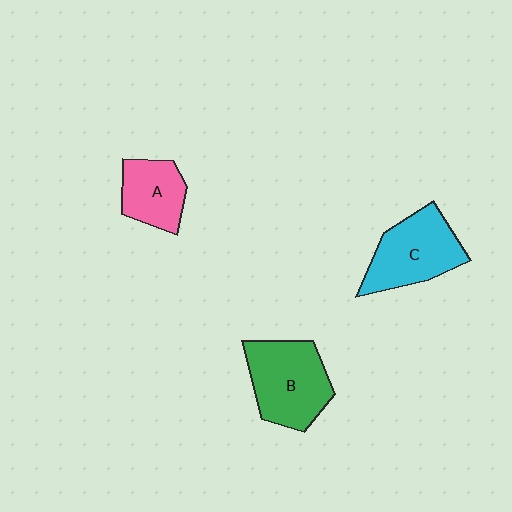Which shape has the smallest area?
Shape A (pink).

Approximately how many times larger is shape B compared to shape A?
Approximately 1.6 times.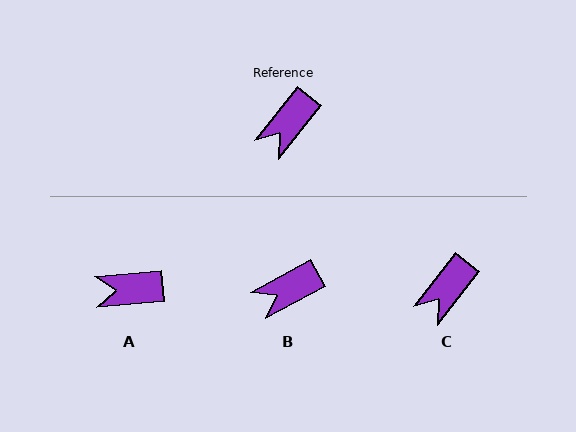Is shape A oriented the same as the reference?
No, it is off by about 47 degrees.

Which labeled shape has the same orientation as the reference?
C.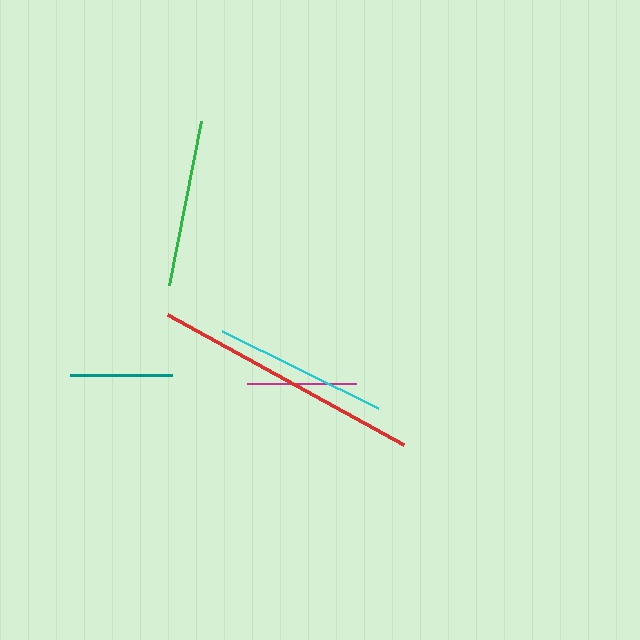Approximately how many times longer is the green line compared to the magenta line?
The green line is approximately 1.5 times the length of the magenta line.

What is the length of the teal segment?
The teal segment is approximately 103 pixels long.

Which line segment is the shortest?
The teal line is the shortest at approximately 103 pixels.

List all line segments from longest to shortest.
From longest to shortest: red, cyan, green, magenta, teal.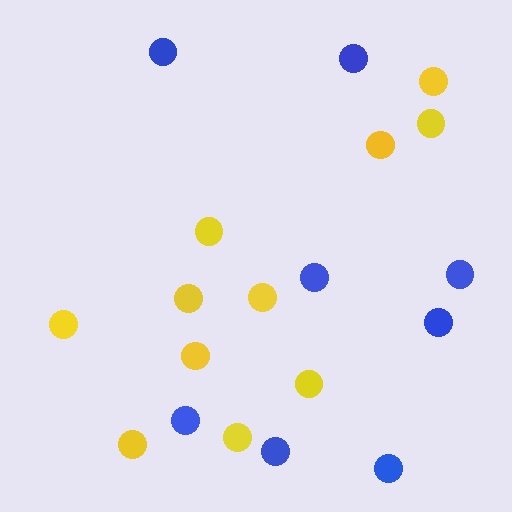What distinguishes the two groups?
There are 2 groups: one group of yellow circles (11) and one group of blue circles (8).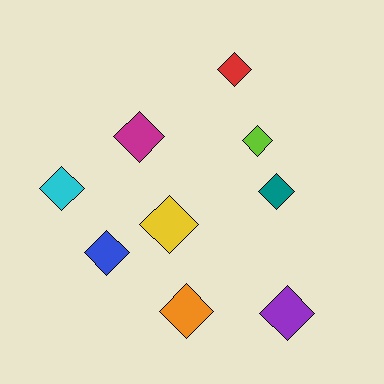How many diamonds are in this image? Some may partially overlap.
There are 9 diamonds.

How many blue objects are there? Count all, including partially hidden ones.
There is 1 blue object.